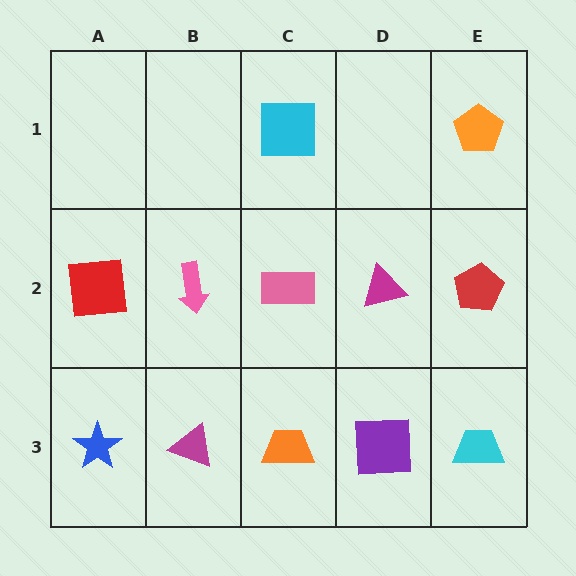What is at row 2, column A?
A red square.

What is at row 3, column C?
An orange trapezoid.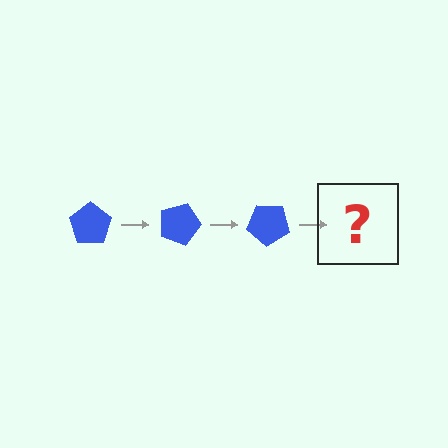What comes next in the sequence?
The next element should be a blue pentagon rotated 60 degrees.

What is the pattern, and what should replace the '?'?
The pattern is that the pentagon rotates 20 degrees each step. The '?' should be a blue pentagon rotated 60 degrees.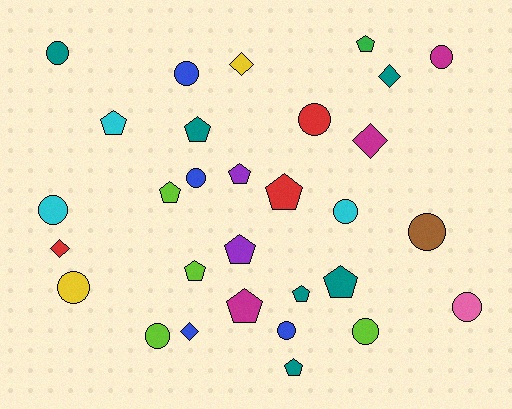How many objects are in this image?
There are 30 objects.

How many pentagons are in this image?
There are 12 pentagons.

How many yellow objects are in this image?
There are 2 yellow objects.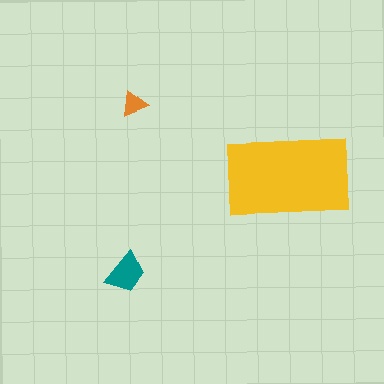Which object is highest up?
The orange triangle is topmost.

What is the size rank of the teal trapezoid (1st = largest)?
2nd.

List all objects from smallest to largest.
The orange triangle, the teal trapezoid, the yellow rectangle.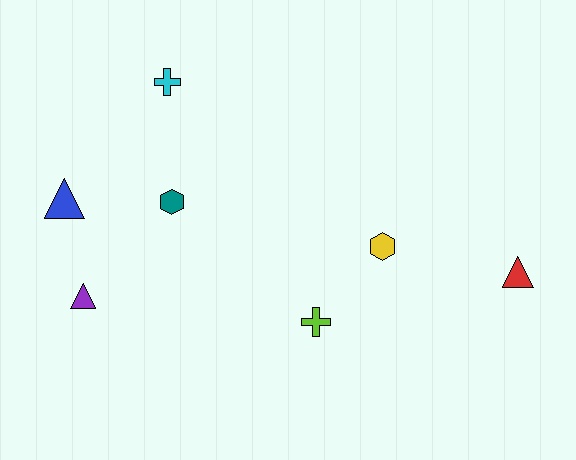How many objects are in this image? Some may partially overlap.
There are 7 objects.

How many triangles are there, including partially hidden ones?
There are 3 triangles.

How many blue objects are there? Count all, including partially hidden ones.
There is 1 blue object.